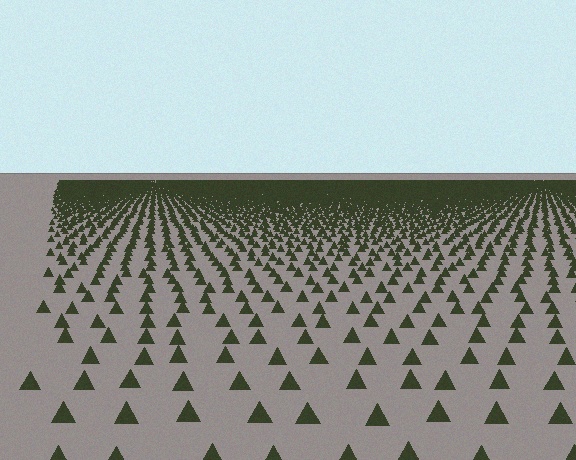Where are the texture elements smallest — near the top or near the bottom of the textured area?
Near the top.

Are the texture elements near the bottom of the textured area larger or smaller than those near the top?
Larger. Near the bottom, elements are closer to the viewer and appear at a bigger on-screen size.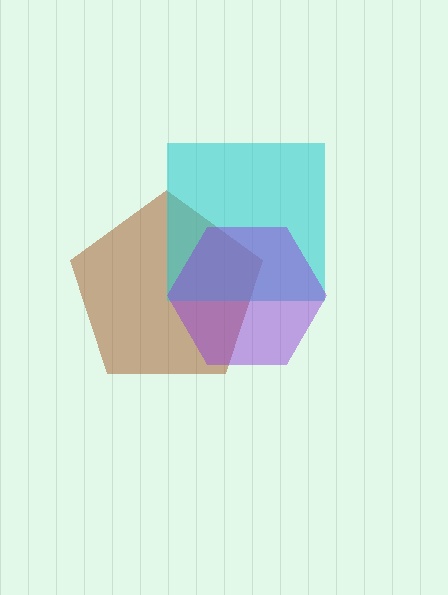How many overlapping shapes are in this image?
There are 3 overlapping shapes in the image.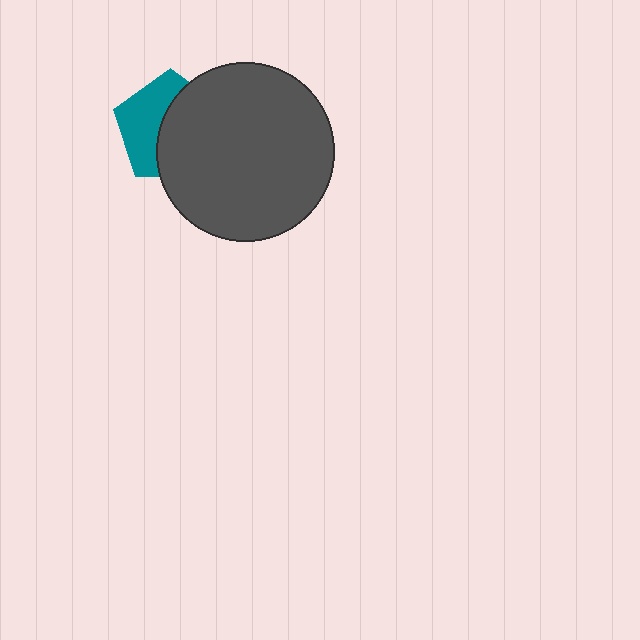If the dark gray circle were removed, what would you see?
You would see the complete teal pentagon.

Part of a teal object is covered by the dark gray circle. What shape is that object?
It is a pentagon.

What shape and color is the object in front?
The object in front is a dark gray circle.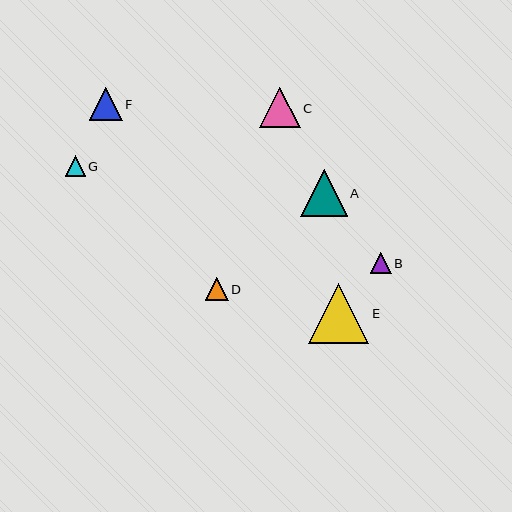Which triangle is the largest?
Triangle E is the largest with a size of approximately 60 pixels.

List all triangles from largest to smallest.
From largest to smallest: E, A, C, F, D, B, G.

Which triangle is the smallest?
Triangle G is the smallest with a size of approximately 20 pixels.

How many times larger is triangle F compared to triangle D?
Triangle F is approximately 1.4 times the size of triangle D.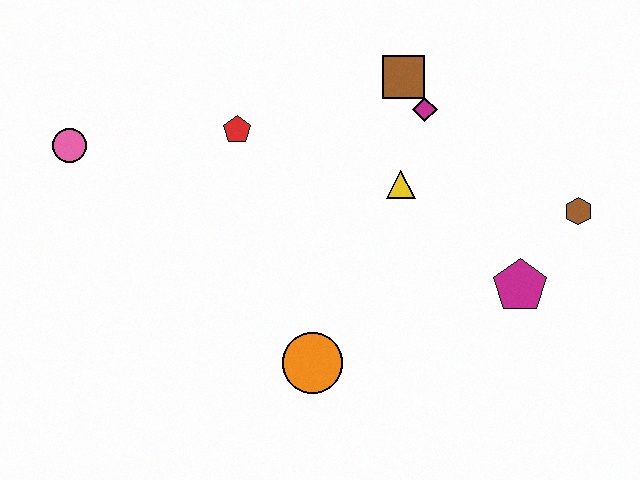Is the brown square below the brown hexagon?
No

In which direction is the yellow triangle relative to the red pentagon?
The yellow triangle is to the right of the red pentagon.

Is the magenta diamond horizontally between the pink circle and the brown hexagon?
Yes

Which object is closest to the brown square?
The magenta diamond is closest to the brown square.